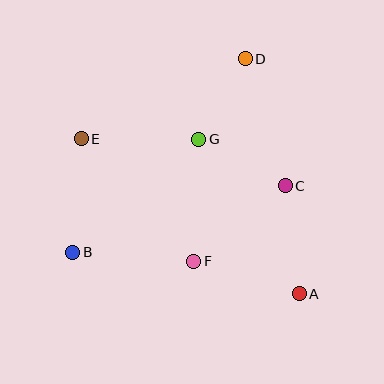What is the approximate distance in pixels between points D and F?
The distance between D and F is approximately 209 pixels.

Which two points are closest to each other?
Points D and G are closest to each other.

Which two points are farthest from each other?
Points A and E are farthest from each other.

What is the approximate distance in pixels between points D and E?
The distance between D and E is approximately 182 pixels.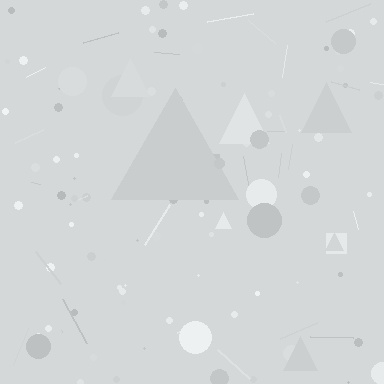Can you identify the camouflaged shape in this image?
The camouflaged shape is a triangle.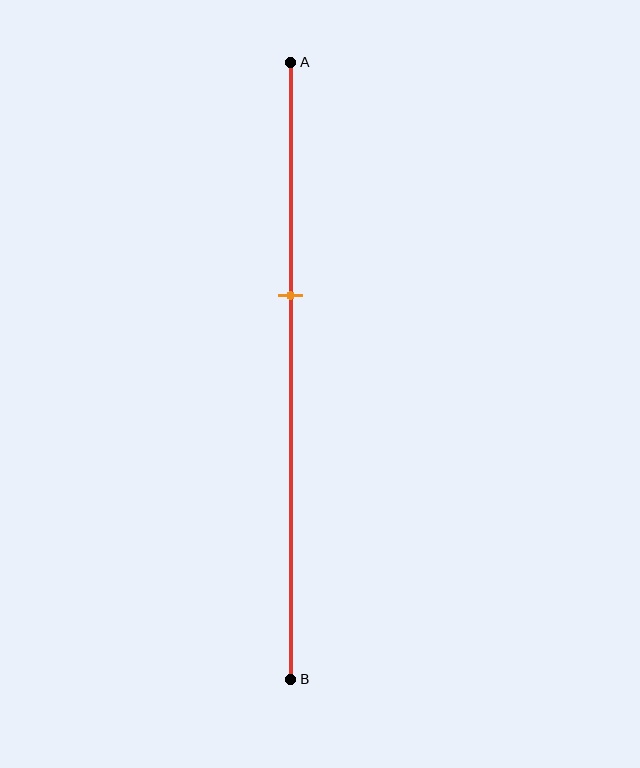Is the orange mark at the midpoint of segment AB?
No, the mark is at about 40% from A, not at the 50% midpoint.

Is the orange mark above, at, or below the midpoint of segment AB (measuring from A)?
The orange mark is above the midpoint of segment AB.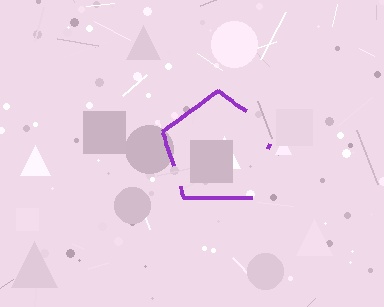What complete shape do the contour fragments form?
The contour fragments form a pentagon.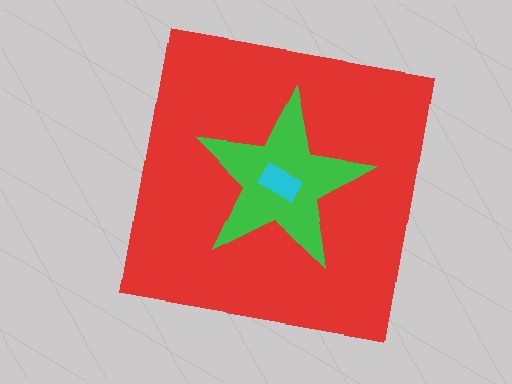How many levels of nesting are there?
3.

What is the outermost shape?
The red square.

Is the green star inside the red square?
Yes.